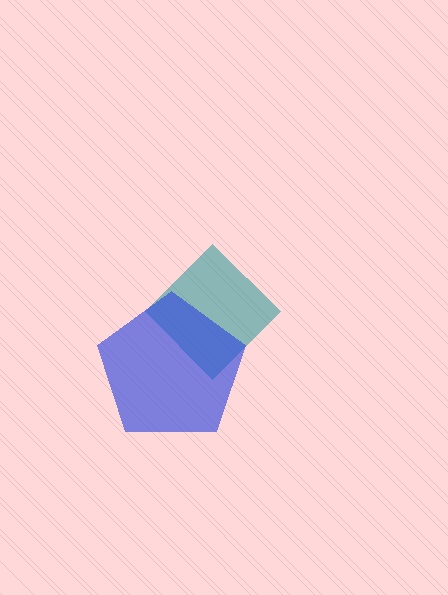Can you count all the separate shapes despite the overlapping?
Yes, there are 2 separate shapes.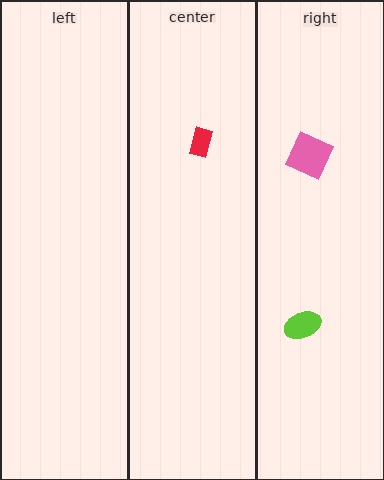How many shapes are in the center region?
1.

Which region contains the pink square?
The right region.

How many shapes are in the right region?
2.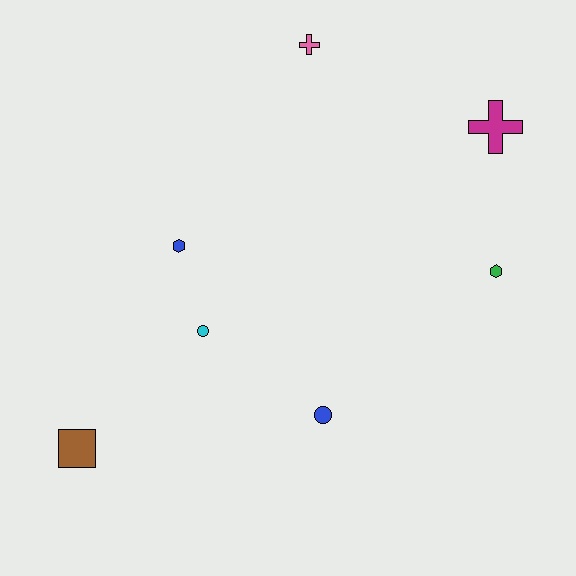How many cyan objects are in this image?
There is 1 cyan object.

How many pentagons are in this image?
There are no pentagons.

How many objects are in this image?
There are 7 objects.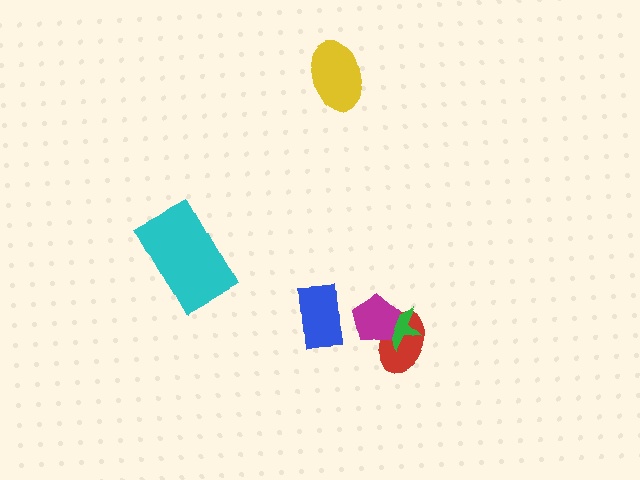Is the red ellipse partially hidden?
Yes, it is partially covered by another shape.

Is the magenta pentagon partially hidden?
No, no other shape covers it.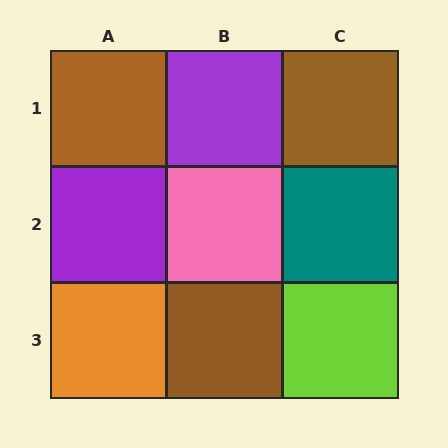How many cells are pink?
1 cell is pink.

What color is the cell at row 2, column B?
Pink.